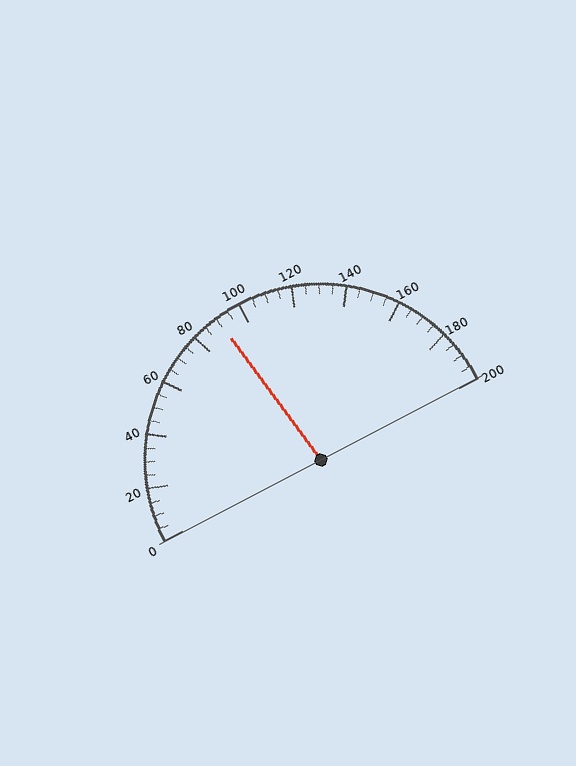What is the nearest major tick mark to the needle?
The nearest major tick mark is 80.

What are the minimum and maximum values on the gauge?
The gauge ranges from 0 to 200.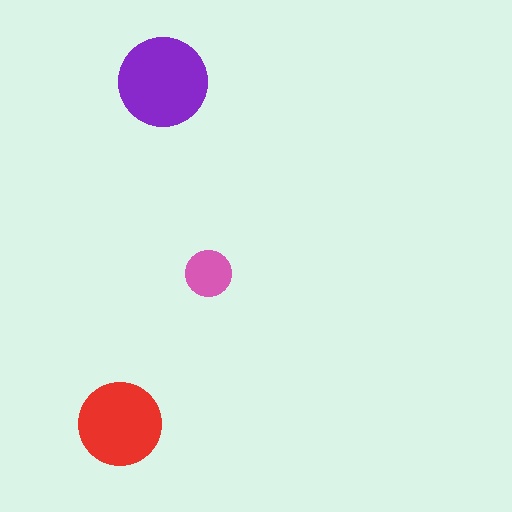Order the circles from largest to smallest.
the purple one, the red one, the pink one.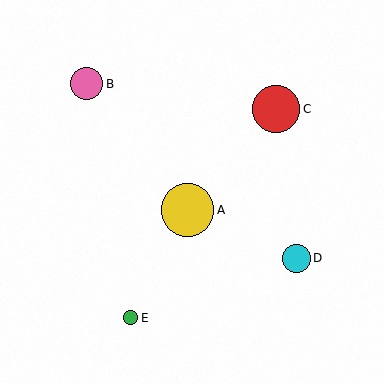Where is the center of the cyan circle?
The center of the cyan circle is at (296, 258).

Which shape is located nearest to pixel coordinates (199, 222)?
The yellow circle (labeled A) at (188, 210) is nearest to that location.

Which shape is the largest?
The yellow circle (labeled A) is the largest.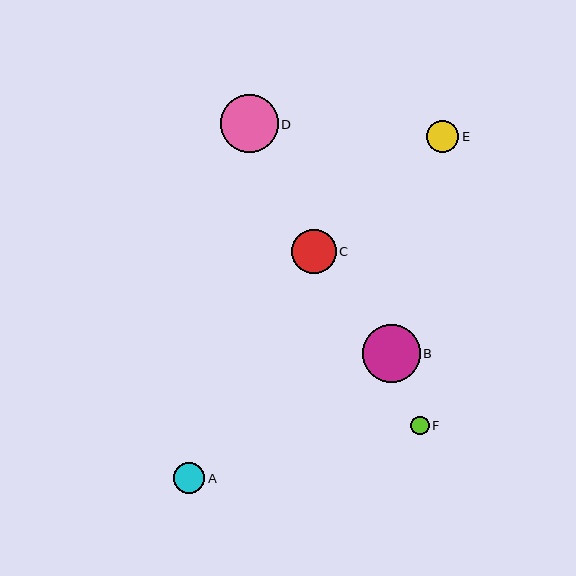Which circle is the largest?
Circle D is the largest with a size of approximately 58 pixels.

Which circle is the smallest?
Circle F is the smallest with a size of approximately 18 pixels.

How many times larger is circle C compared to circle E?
Circle C is approximately 1.4 times the size of circle E.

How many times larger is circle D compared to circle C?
Circle D is approximately 1.3 times the size of circle C.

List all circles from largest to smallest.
From largest to smallest: D, B, C, E, A, F.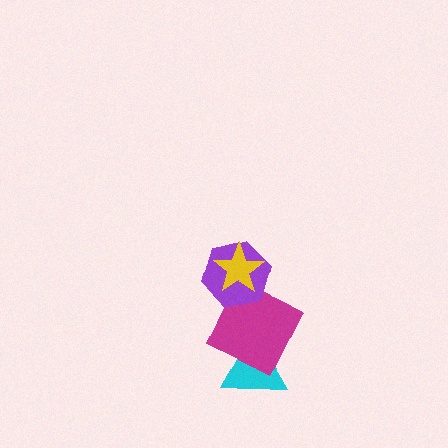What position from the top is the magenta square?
The magenta square is 3rd from the top.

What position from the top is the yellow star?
The yellow star is 1st from the top.